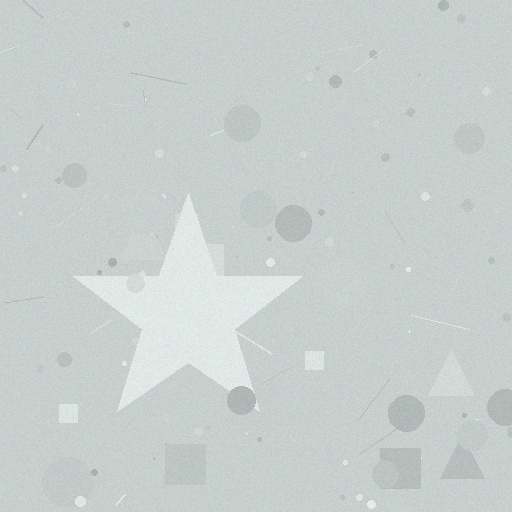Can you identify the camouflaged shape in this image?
The camouflaged shape is a star.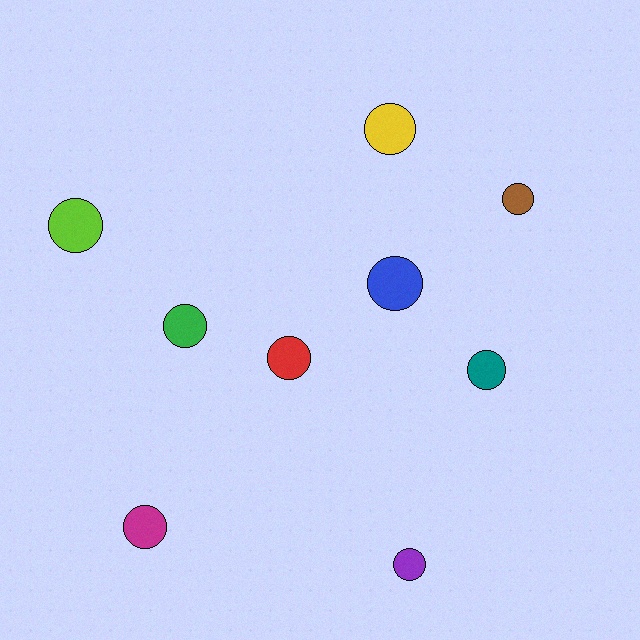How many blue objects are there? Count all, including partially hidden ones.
There is 1 blue object.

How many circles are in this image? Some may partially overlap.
There are 9 circles.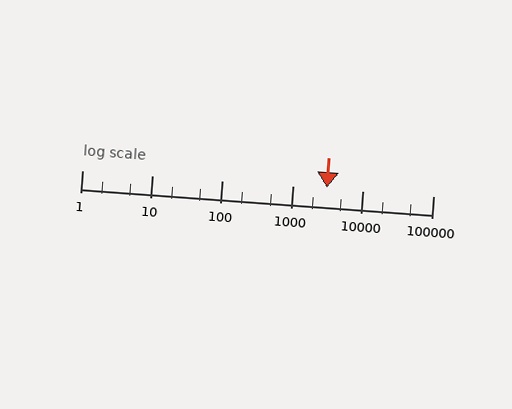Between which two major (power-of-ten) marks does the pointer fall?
The pointer is between 1000 and 10000.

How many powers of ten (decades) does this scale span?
The scale spans 5 decades, from 1 to 100000.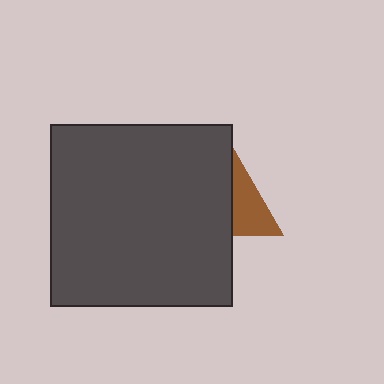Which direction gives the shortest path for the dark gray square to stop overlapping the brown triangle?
Moving left gives the shortest separation.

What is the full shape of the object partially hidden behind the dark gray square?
The partially hidden object is a brown triangle.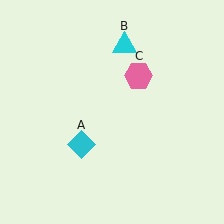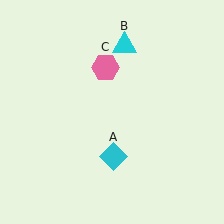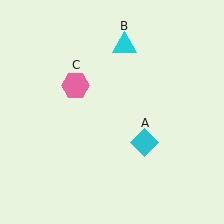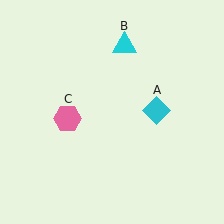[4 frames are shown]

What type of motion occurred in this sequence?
The cyan diamond (object A), pink hexagon (object C) rotated counterclockwise around the center of the scene.